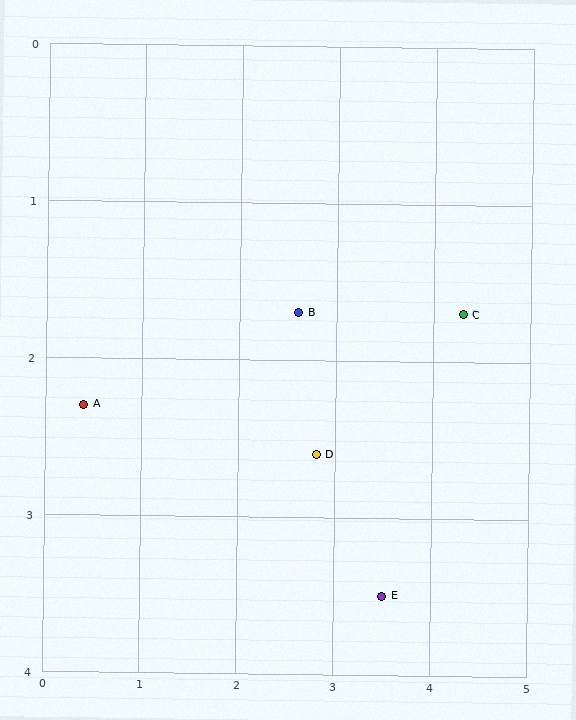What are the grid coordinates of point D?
Point D is at approximately (2.8, 2.6).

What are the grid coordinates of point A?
Point A is at approximately (0.4, 2.3).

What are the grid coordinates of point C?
Point C is at approximately (4.3, 1.7).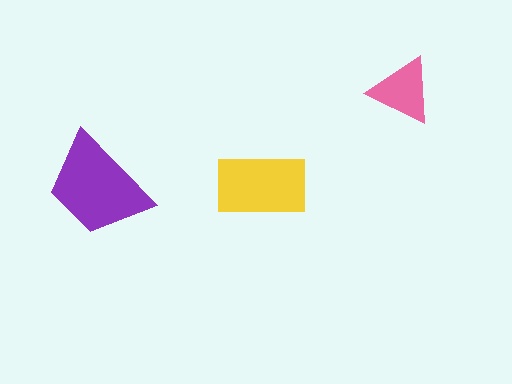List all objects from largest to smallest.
The purple trapezoid, the yellow rectangle, the pink triangle.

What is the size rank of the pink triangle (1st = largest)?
3rd.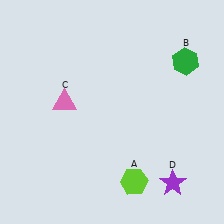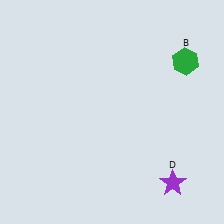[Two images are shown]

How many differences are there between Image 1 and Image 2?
There are 2 differences between the two images.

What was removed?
The lime hexagon (A), the pink triangle (C) were removed in Image 2.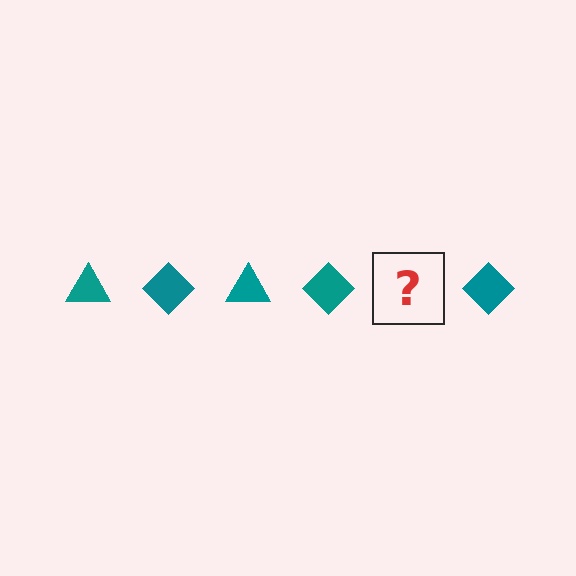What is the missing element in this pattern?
The missing element is a teal triangle.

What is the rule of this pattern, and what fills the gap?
The rule is that the pattern cycles through triangle, diamond shapes in teal. The gap should be filled with a teal triangle.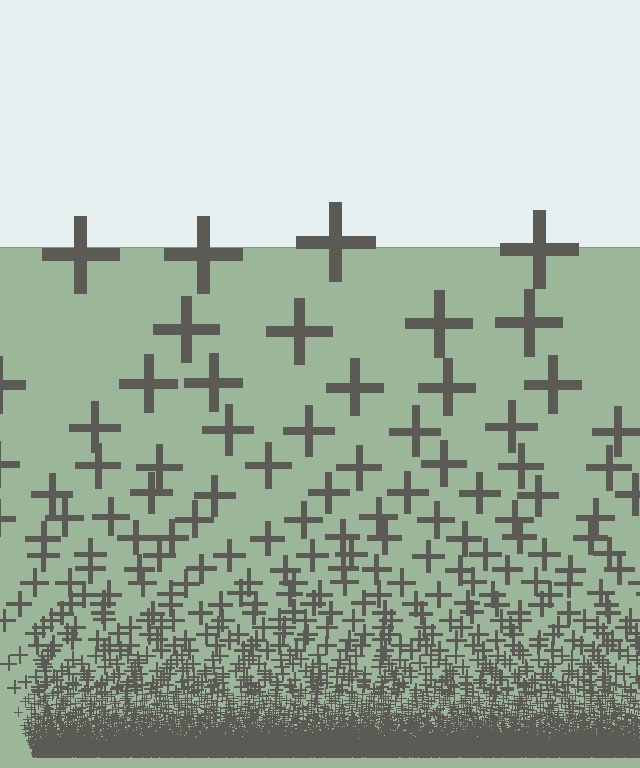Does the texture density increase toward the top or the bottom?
Density increases toward the bottom.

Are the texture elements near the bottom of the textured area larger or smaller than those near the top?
Smaller. The gradient is inverted — elements near the bottom are smaller and denser.